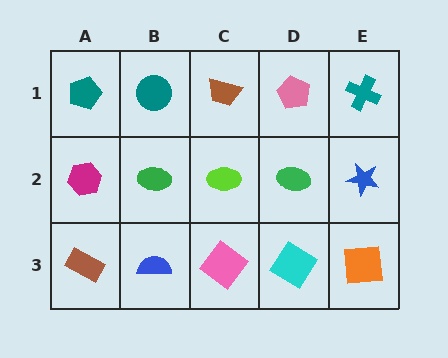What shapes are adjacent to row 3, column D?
A green ellipse (row 2, column D), a pink diamond (row 3, column C), an orange square (row 3, column E).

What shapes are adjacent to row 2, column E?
A teal cross (row 1, column E), an orange square (row 3, column E), a green ellipse (row 2, column D).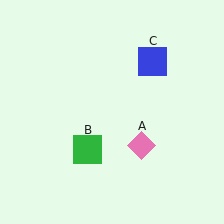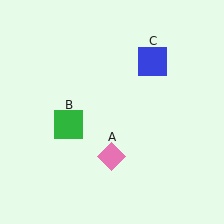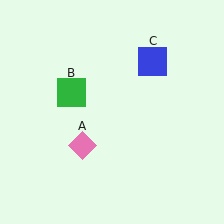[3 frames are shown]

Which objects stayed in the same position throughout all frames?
Blue square (object C) remained stationary.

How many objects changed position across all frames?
2 objects changed position: pink diamond (object A), green square (object B).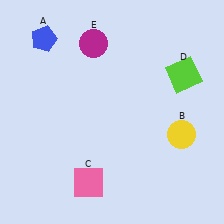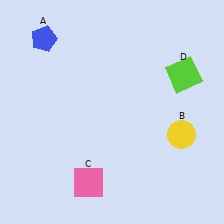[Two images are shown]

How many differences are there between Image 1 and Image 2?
There is 1 difference between the two images.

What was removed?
The magenta circle (E) was removed in Image 2.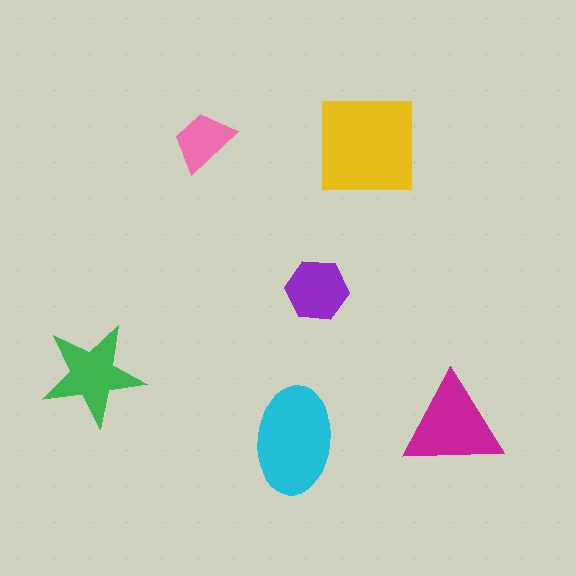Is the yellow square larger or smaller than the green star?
Larger.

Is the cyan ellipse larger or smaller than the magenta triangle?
Larger.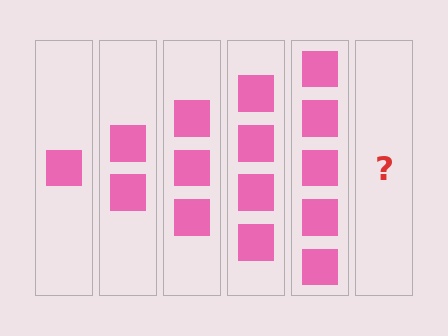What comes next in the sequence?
The next element should be 6 squares.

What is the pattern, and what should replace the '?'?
The pattern is that each step adds one more square. The '?' should be 6 squares.